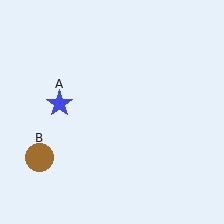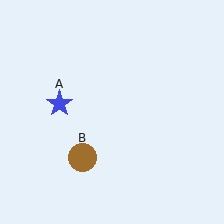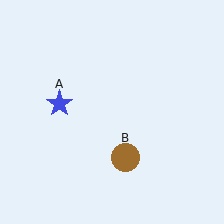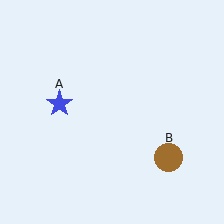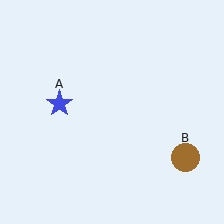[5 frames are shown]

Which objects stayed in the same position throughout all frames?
Blue star (object A) remained stationary.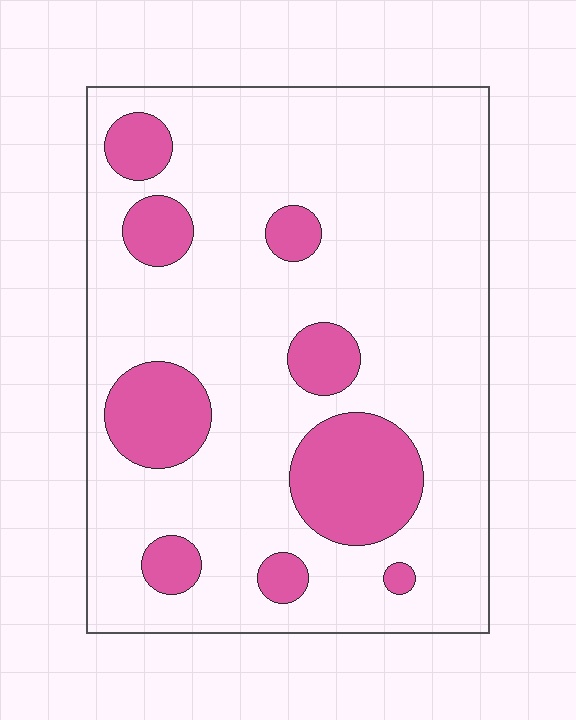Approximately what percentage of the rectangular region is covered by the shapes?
Approximately 20%.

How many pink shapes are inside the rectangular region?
9.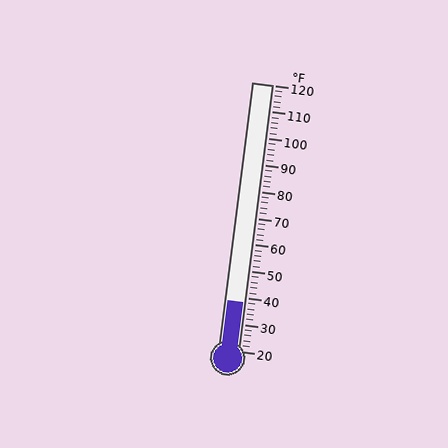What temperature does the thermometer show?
The thermometer shows approximately 38°F.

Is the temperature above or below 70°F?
The temperature is below 70°F.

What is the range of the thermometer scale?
The thermometer scale ranges from 20°F to 120°F.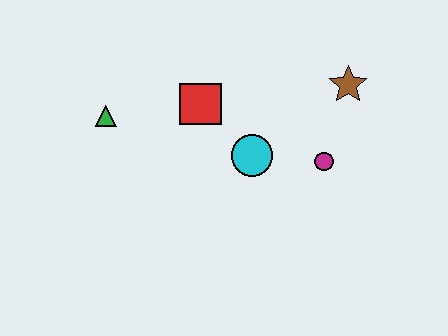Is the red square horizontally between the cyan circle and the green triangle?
Yes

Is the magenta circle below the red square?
Yes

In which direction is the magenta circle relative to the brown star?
The magenta circle is below the brown star.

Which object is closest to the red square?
The cyan circle is closest to the red square.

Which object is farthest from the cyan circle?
The green triangle is farthest from the cyan circle.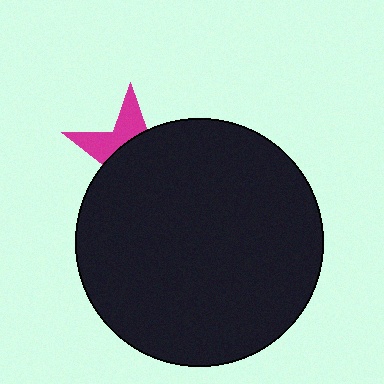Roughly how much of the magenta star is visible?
A small part of it is visible (roughly 34%).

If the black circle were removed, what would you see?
You would see the complete magenta star.